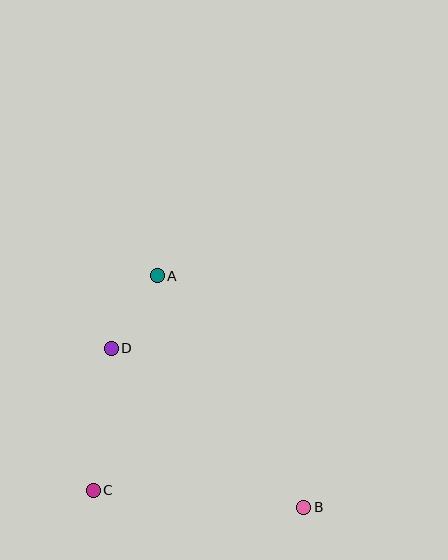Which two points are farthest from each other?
Points A and B are farthest from each other.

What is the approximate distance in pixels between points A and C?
The distance between A and C is approximately 224 pixels.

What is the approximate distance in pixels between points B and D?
The distance between B and D is approximately 249 pixels.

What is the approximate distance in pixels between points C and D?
The distance between C and D is approximately 143 pixels.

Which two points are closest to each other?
Points A and D are closest to each other.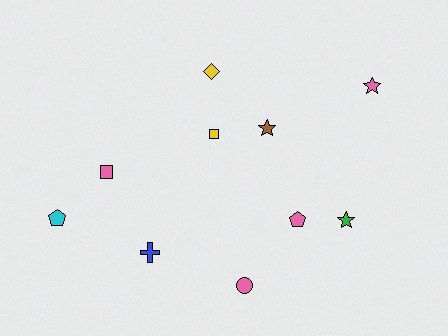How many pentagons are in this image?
There are 2 pentagons.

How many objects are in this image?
There are 10 objects.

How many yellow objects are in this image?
There are 2 yellow objects.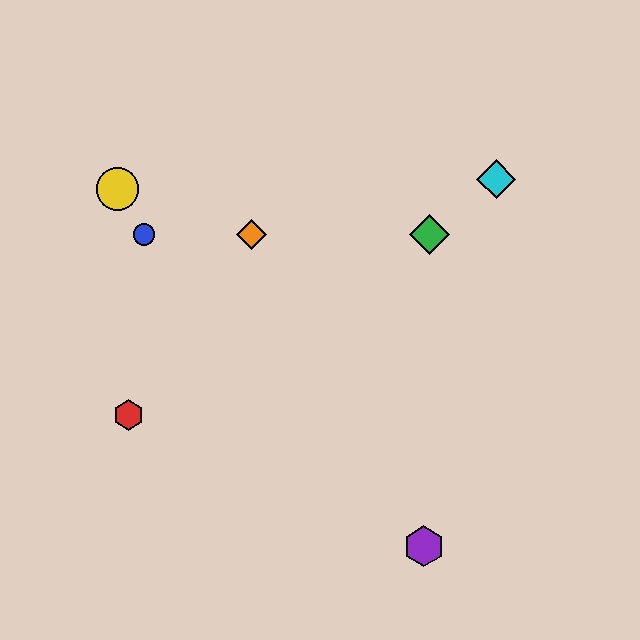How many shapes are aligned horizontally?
3 shapes (the blue circle, the green diamond, the orange diamond) are aligned horizontally.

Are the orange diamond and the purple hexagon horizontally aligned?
No, the orange diamond is at y≈234 and the purple hexagon is at y≈546.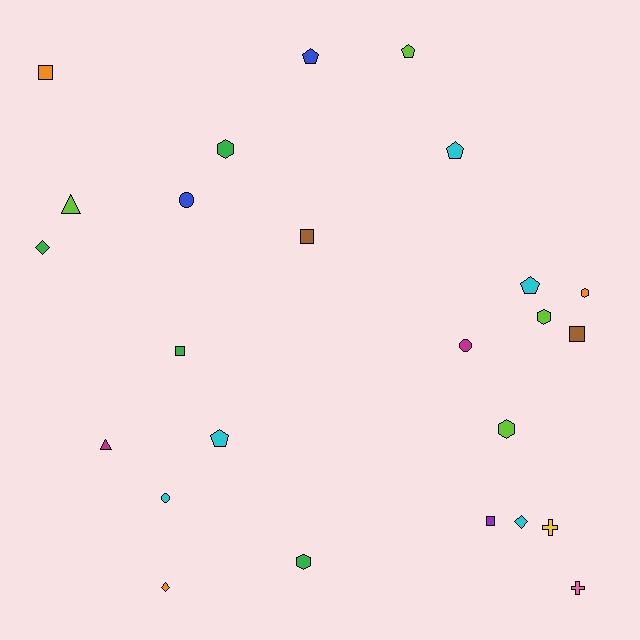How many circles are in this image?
There are 3 circles.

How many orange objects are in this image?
There are 3 orange objects.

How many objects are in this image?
There are 25 objects.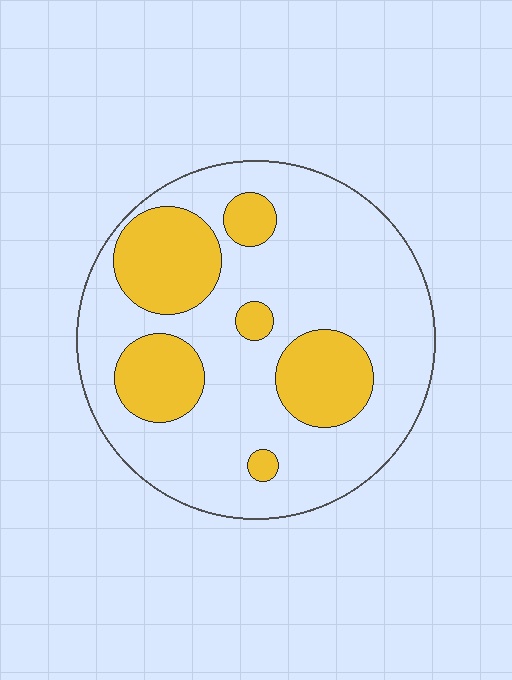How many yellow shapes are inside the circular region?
6.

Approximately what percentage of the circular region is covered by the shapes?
Approximately 25%.